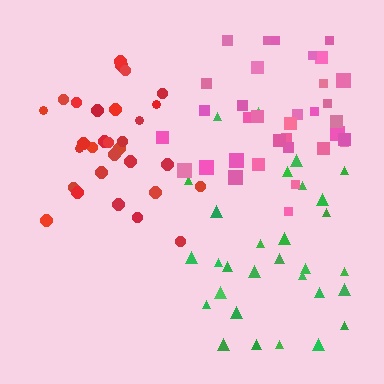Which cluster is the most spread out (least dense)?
Green.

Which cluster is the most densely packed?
Red.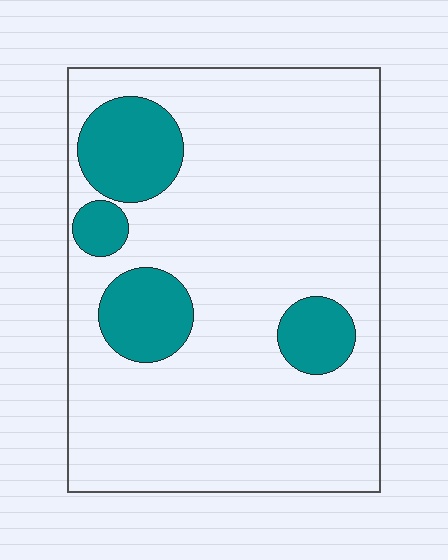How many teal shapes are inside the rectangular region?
4.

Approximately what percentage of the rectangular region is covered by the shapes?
Approximately 20%.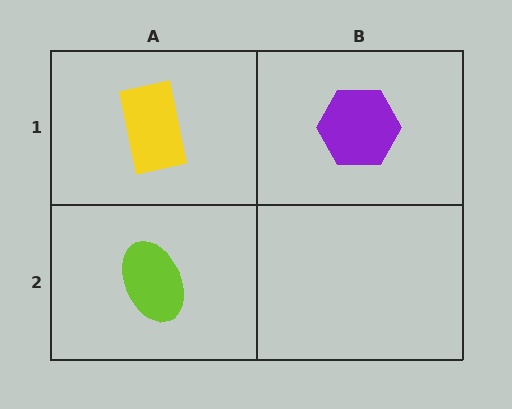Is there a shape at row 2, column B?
No, that cell is empty.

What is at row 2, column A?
A lime ellipse.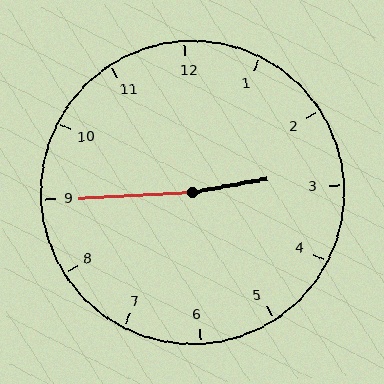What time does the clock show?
2:45.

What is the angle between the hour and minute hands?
Approximately 172 degrees.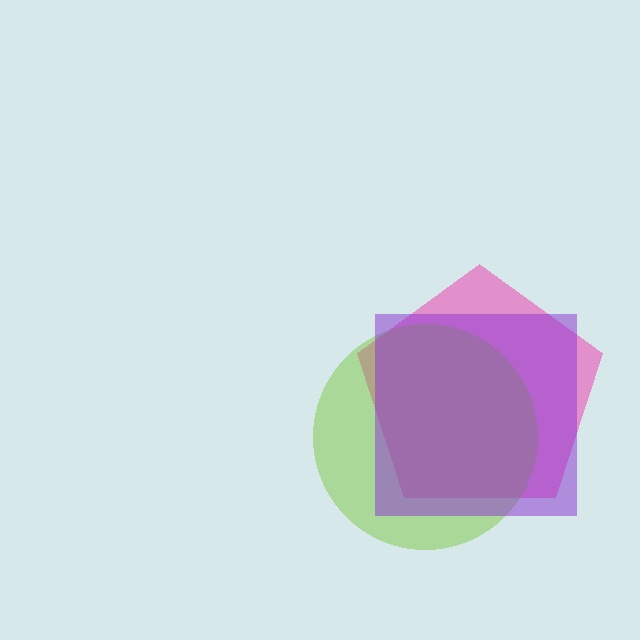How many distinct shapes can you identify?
There are 3 distinct shapes: a pink pentagon, a lime circle, a purple square.